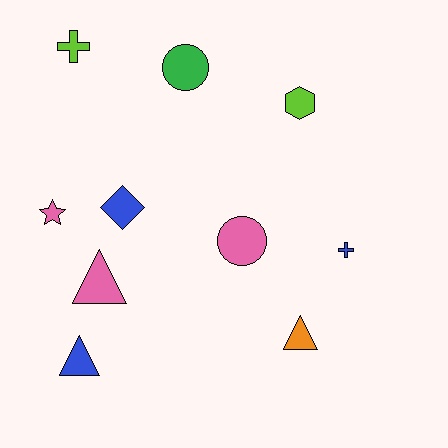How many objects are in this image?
There are 10 objects.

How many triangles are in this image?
There are 3 triangles.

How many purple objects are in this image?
There are no purple objects.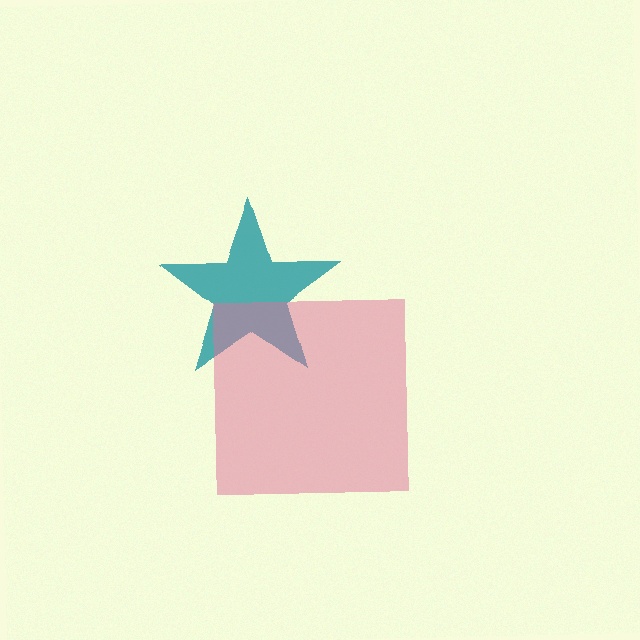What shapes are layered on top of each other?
The layered shapes are: a teal star, a pink square.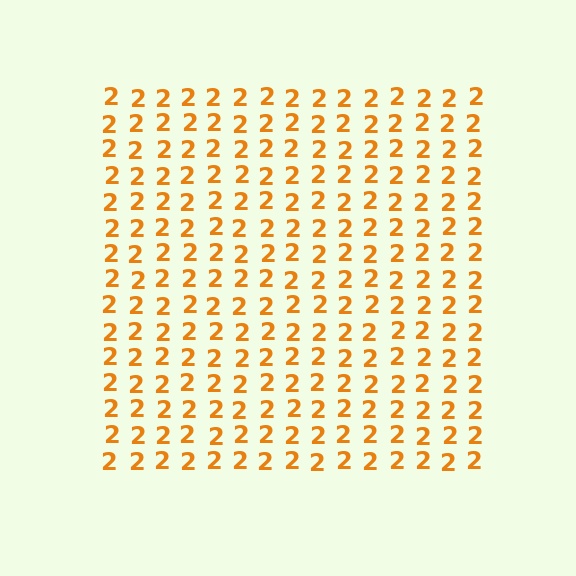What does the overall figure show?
The overall figure shows a square.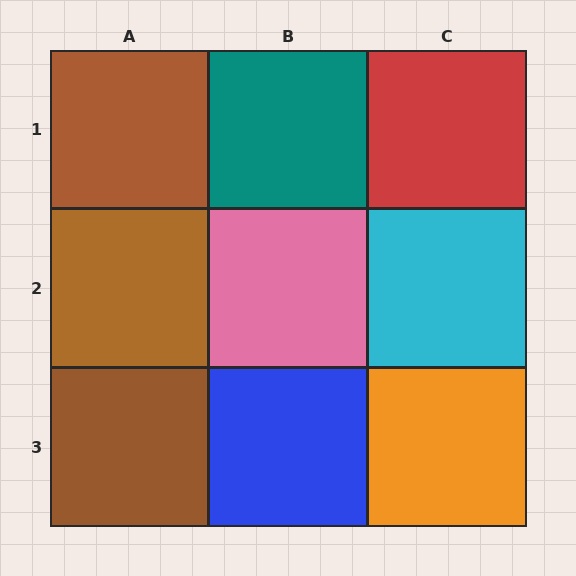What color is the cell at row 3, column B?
Blue.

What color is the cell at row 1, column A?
Brown.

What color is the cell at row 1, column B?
Teal.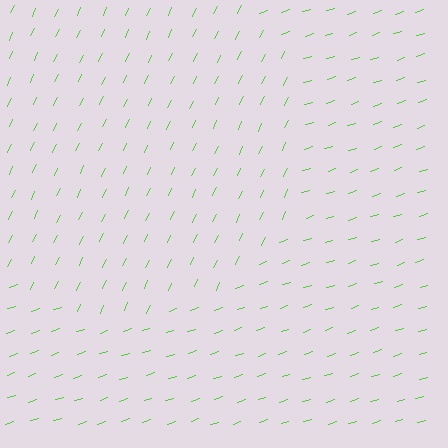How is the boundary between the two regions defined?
The boundary is defined purely by a change in line orientation (approximately 45 degrees difference). All lines are the same color and thickness.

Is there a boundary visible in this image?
Yes, there is a texture boundary formed by a change in line orientation.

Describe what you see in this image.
The image is filled with small lime line segments. A circle region in the image has lines oriented differently from the surrounding lines, creating a visible texture boundary.